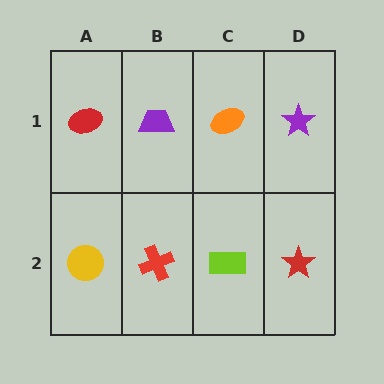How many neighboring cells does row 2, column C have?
3.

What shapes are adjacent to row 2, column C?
An orange ellipse (row 1, column C), a red cross (row 2, column B), a red star (row 2, column D).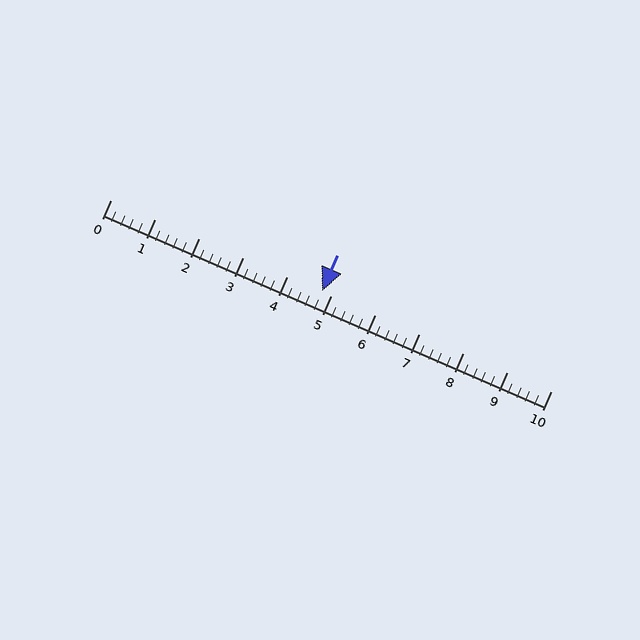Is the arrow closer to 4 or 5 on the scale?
The arrow is closer to 5.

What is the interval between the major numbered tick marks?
The major tick marks are spaced 1 units apart.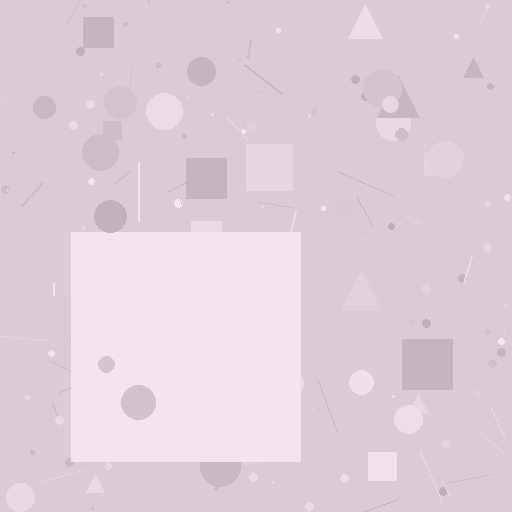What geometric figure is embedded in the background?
A square is embedded in the background.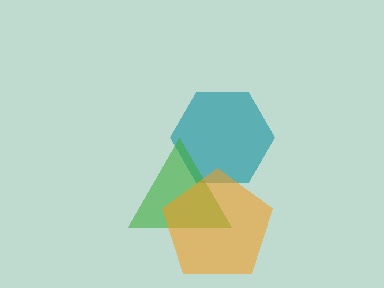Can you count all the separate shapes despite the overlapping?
Yes, there are 3 separate shapes.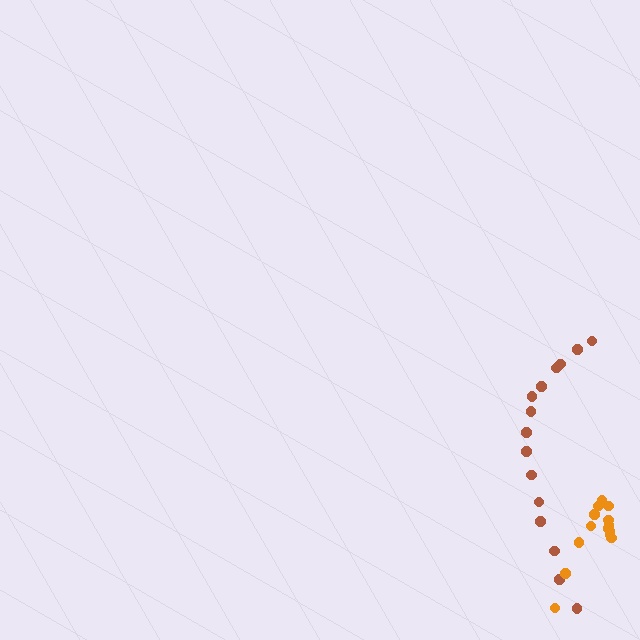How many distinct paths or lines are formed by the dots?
There are 2 distinct paths.